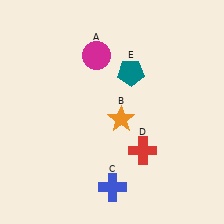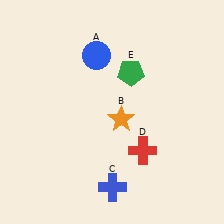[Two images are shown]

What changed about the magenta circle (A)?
In Image 1, A is magenta. In Image 2, it changed to blue.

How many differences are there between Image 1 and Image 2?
There are 2 differences between the two images.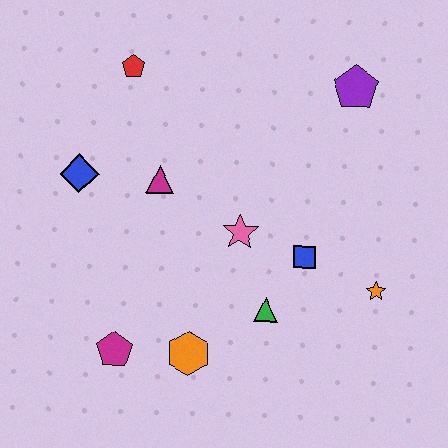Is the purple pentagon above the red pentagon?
No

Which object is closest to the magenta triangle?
The blue diamond is closest to the magenta triangle.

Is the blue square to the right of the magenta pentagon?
Yes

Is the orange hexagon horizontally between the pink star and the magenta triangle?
Yes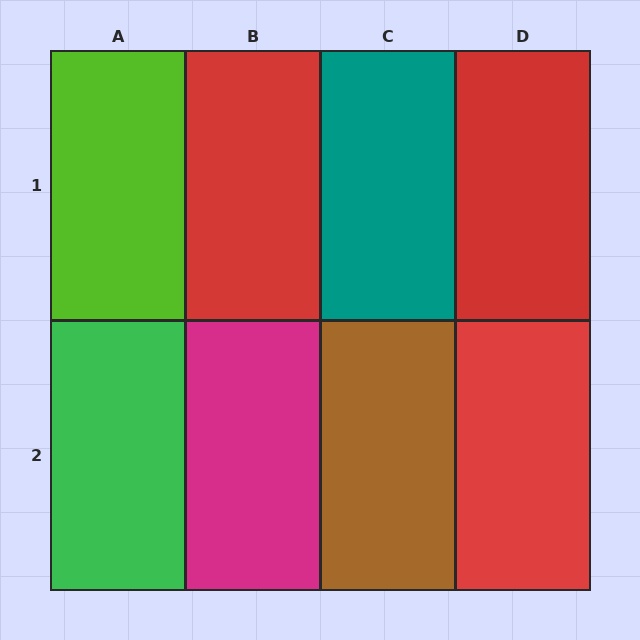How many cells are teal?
1 cell is teal.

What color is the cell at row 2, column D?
Red.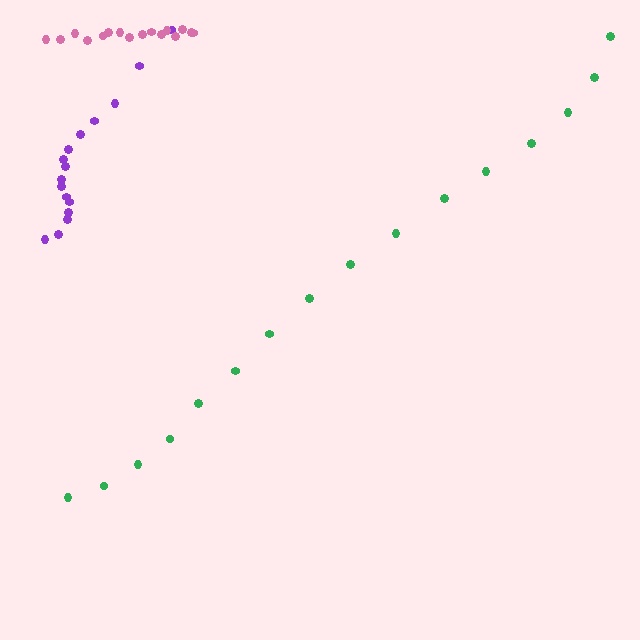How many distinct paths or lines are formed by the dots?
There are 3 distinct paths.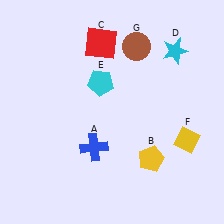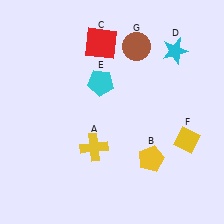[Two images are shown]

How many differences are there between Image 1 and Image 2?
There is 1 difference between the two images.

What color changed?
The cross (A) changed from blue in Image 1 to yellow in Image 2.